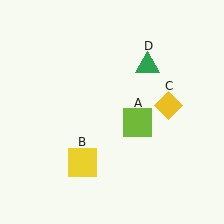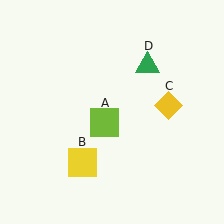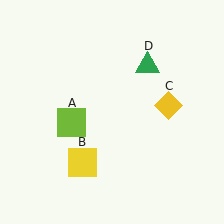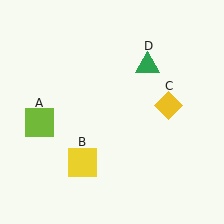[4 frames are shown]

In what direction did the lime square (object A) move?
The lime square (object A) moved left.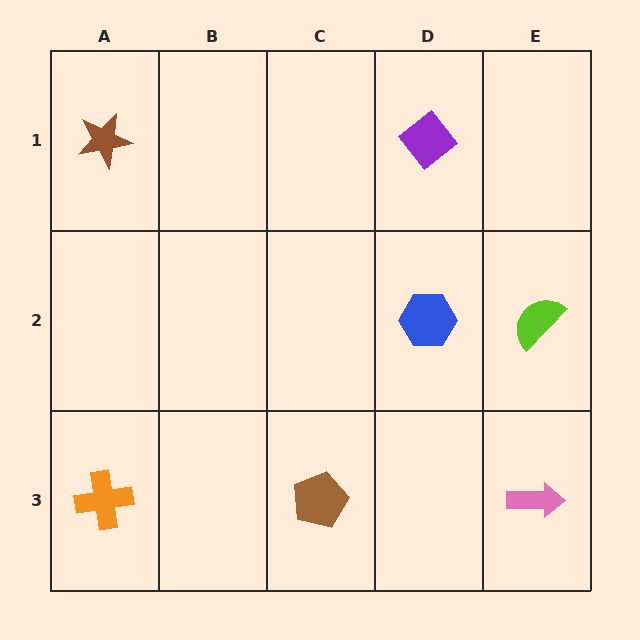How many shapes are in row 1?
2 shapes.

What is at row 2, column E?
A lime semicircle.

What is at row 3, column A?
An orange cross.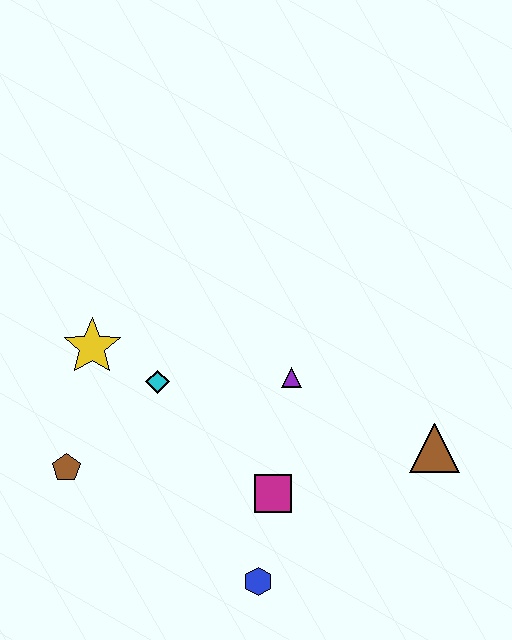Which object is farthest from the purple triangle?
The brown pentagon is farthest from the purple triangle.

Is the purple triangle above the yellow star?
No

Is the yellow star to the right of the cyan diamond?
No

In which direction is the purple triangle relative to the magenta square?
The purple triangle is above the magenta square.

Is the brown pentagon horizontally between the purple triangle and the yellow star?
No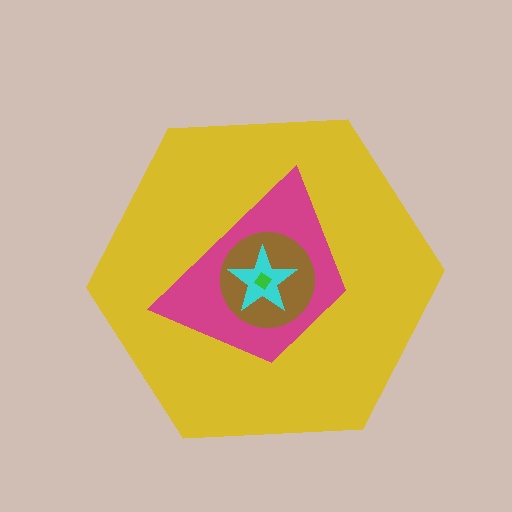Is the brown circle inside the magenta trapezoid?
Yes.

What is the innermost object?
The green diamond.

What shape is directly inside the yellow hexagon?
The magenta trapezoid.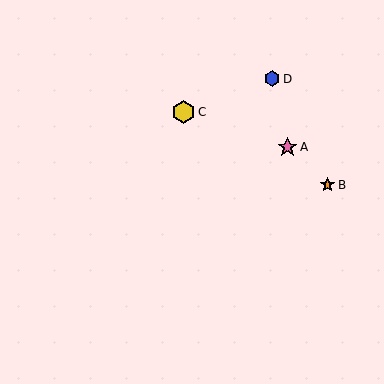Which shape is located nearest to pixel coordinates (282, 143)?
The pink star (labeled A) at (287, 147) is nearest to that location.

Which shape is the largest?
The yellow hexagon (labeled C) is the largest.